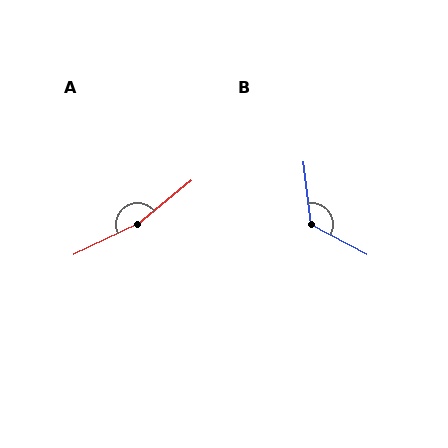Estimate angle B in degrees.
Approximately 124 degrees.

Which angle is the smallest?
B, at approximately 124 degrees.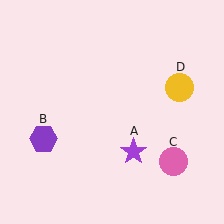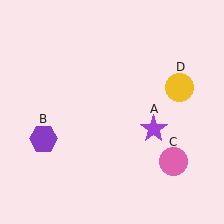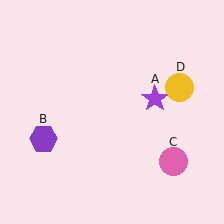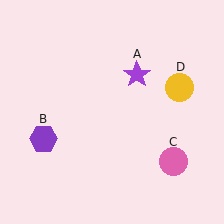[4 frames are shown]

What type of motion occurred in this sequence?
The purple star (object A) rotated counterclockwise around the center of the scene.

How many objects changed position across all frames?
1 object changed position: purple star (object A).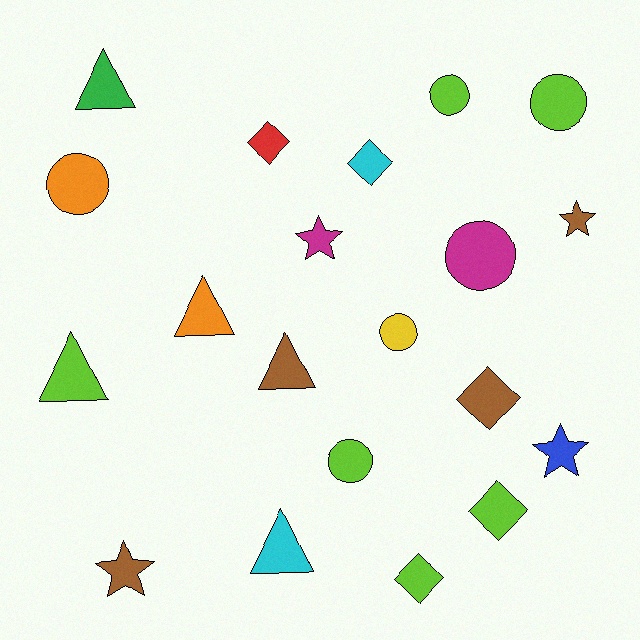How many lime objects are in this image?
There are 6 lime objects.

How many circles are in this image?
There are 6 circles.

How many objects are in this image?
There are 20 objects.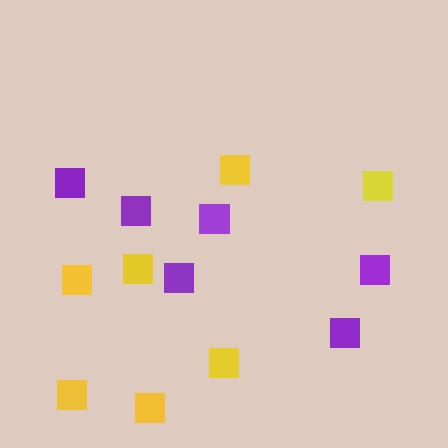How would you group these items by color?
There are 2 groups: one group of purple squares (6) and one group of yellow squares (7).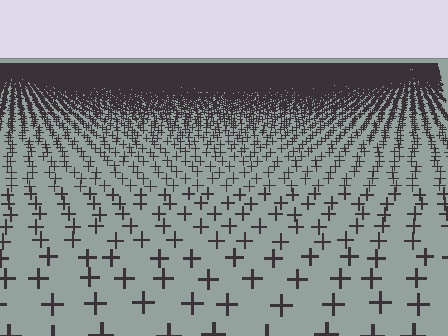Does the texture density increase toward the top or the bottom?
Density increases toward the top.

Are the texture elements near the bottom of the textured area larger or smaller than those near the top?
Larger. Near the bottom, elements are closer to the viewer and appear at a bigger on-screen size.